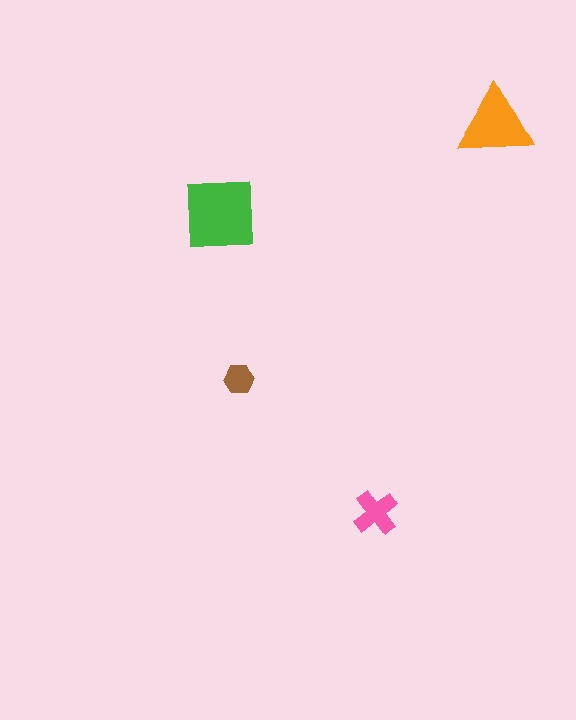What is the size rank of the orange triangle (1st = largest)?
2nd.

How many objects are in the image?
There are 4 objects in the image.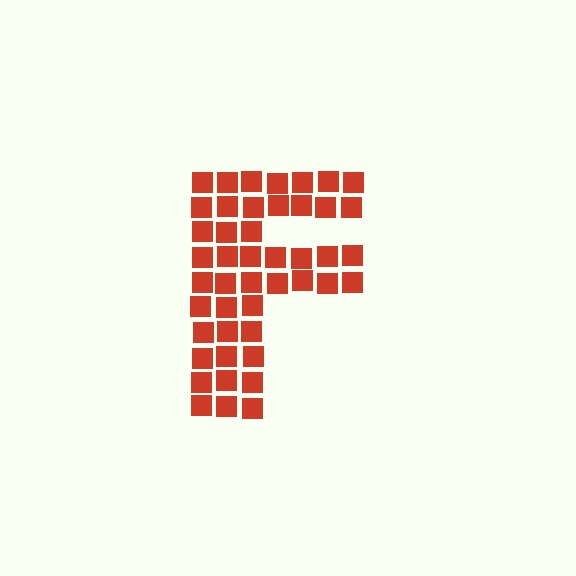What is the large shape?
The large shape is the letter F.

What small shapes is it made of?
It is made of small squares.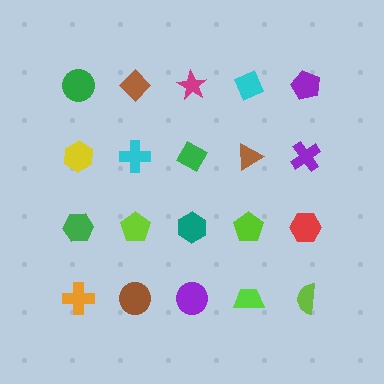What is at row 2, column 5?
A purple cross.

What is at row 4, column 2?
A brown circle.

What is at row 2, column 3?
A green diamond.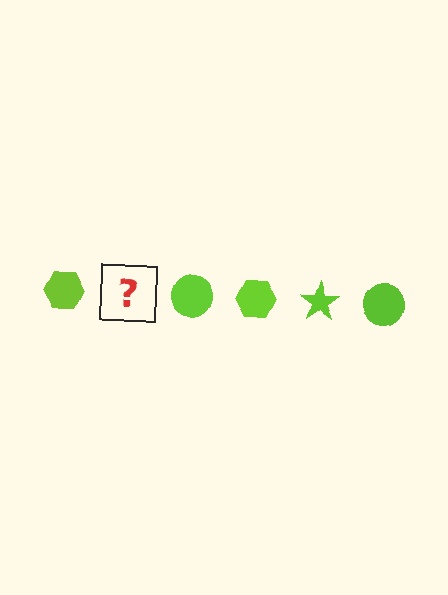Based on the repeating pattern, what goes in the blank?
The blank should be a lime star.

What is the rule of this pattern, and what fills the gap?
The rule is that the pattern cycles through hexagon, star, circle shapes in lime. The gap should be filled with a lime star.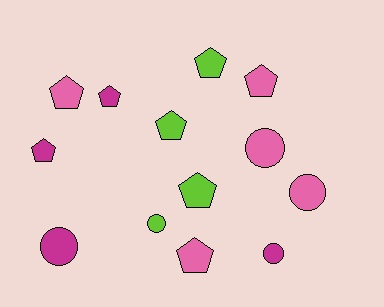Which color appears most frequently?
Pink, with 5 objects.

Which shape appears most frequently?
Pentagon, with 8 objects.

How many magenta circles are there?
There are 2 magenta circles.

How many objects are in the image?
There are 13 objects.